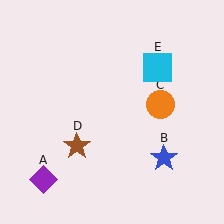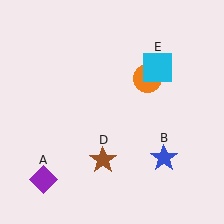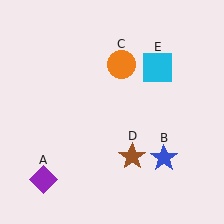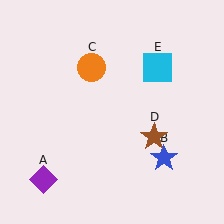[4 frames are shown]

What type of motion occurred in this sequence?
The orange circle (object C), brown star (object D) rotated counterclockwise around the center of the scene.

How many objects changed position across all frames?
2 objects changed position: orange circle (object C), brown star (object D).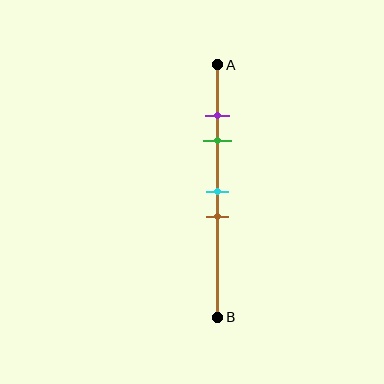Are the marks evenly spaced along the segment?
No, the marks are not evenly spaced.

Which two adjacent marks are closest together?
The purple and green marks are the closest adjacent pair.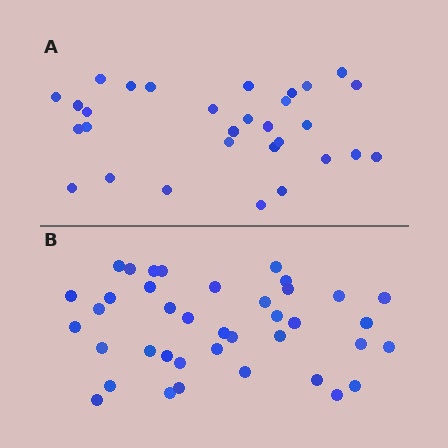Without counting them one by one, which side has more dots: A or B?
Region B (the bottom region) has more dots.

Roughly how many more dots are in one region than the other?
Region B has roughly 8 or so more dots than region A.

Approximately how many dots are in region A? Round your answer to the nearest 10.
About 30 dots.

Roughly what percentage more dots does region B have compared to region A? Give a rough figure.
About 30% more.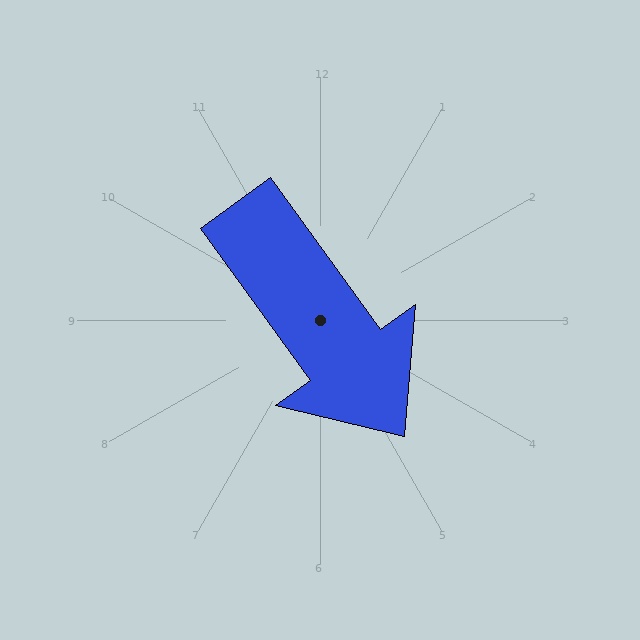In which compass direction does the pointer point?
Southeast.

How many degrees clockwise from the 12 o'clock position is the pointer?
Approximately 144 degrees.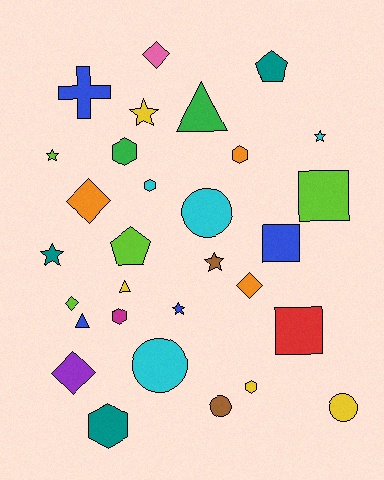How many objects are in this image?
There are 30 objects.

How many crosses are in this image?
There is 1 cross.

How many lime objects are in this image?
There are 4 lime objects.